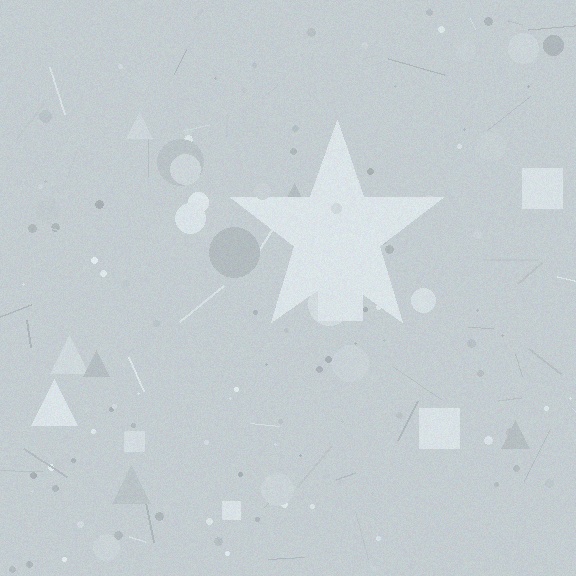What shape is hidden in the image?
A star is hidden in the image.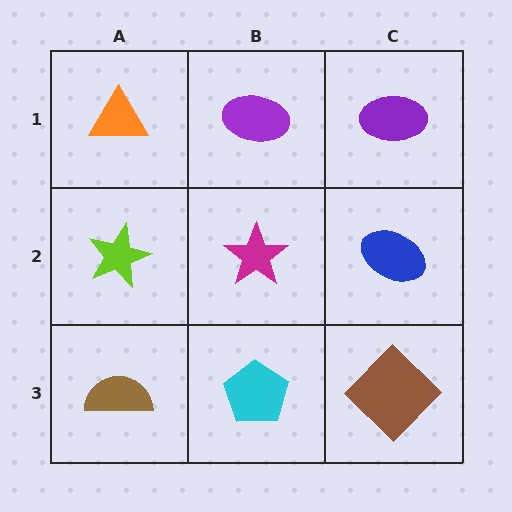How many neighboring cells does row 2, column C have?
3.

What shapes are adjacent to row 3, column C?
A blue ellipse (row 2, column C), a cyan pentagon (row 3, column B).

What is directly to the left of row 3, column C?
A cyan pentagon.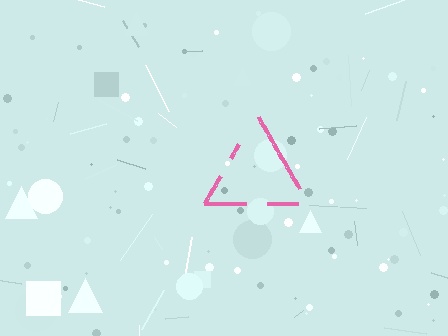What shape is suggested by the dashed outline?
The dashed outline suggests a triangle.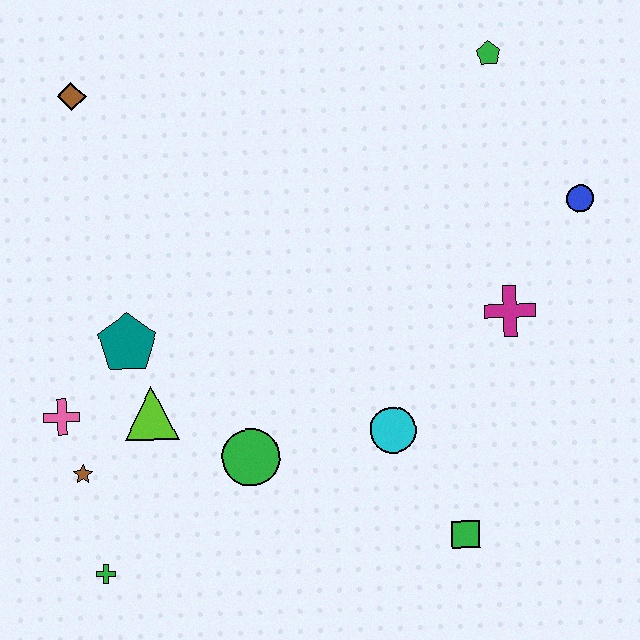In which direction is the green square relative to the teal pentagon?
The green square is to the right of the teal pentagon.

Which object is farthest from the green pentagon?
The green cross is farthest from the green pentagon.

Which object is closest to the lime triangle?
The teal pentagon is closest to the lime triangle.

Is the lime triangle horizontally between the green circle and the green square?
No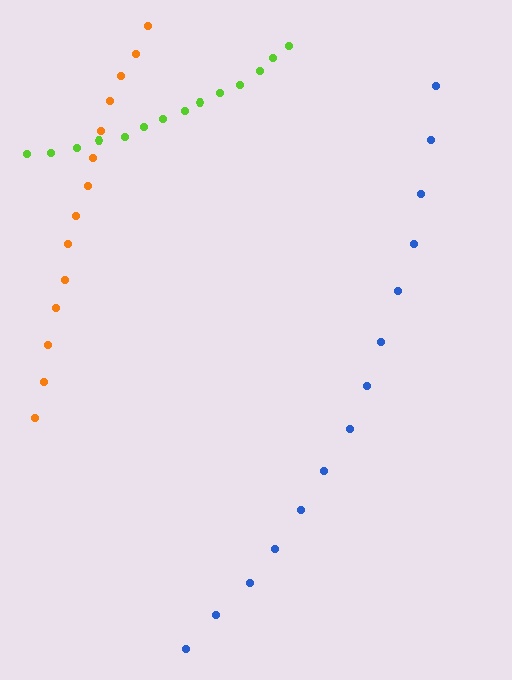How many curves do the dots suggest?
There are 3 distinct paths.